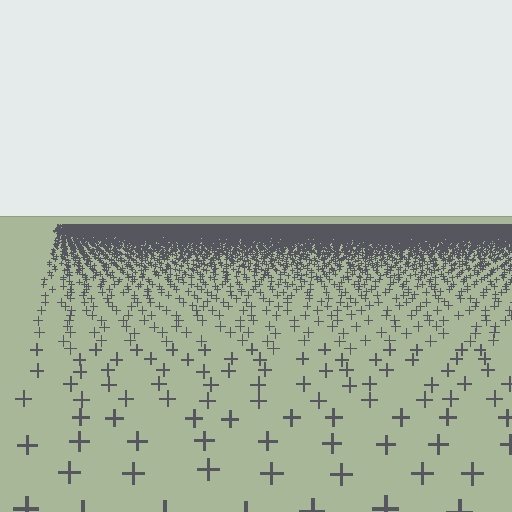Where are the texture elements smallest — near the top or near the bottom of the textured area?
Near the top.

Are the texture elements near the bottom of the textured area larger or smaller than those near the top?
Larger. Near the bottom, elements are closer to the viewer and appear at a bigger on-screen size.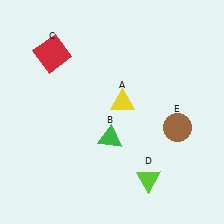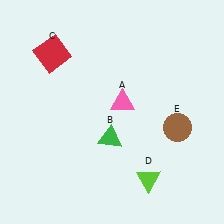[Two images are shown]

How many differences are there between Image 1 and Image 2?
There is 1 difference between the two images.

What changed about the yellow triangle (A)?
In Image 1, A is yellow. In Image 2, it changed to pink.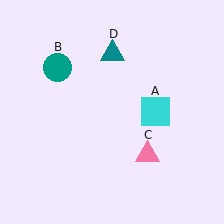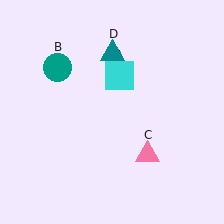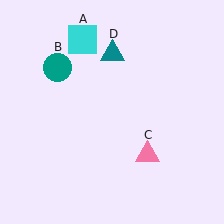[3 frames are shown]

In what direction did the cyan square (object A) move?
The cyan square (object A) moved up and to the left.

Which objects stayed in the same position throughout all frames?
Teal circle (object B) and pink triangle (object C) and teal triangle (object D) remained stationary.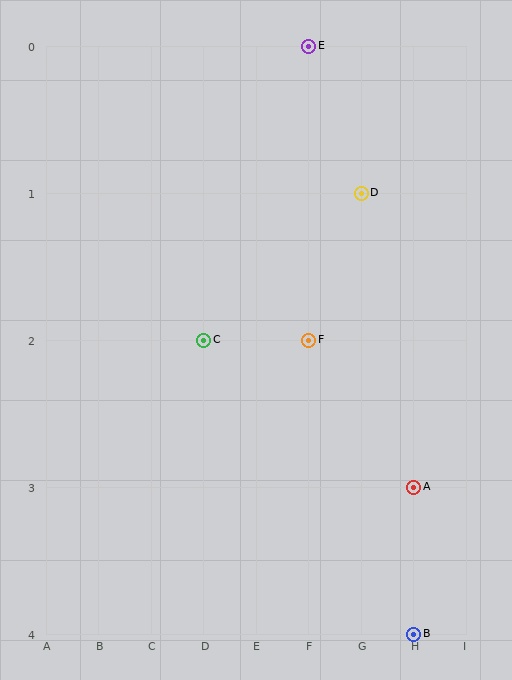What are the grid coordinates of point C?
Point C is at grid coordinates (D, 2).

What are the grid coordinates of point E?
Point E is at grid coordinates (F, 0).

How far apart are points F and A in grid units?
Points F and A are 2 columns and 1 row apart (about 2.2 grid units diagonally).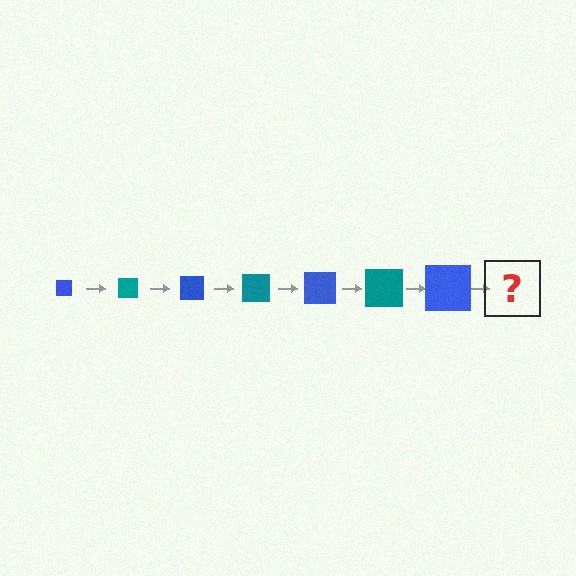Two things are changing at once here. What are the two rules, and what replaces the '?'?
The two rules are that the square grows larger each step and the color cycles through blue and teal. The '?' should be a teal square, larger than the previous one.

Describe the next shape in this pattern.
It should be a teal square, larger than the previous one.